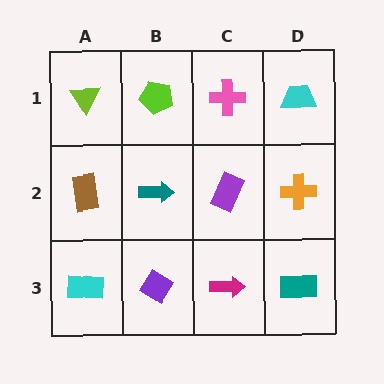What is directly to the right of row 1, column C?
A cyan trapezoid.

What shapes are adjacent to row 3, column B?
A teal arrow (row 2, column B), a cyan rectangle (row 3, column A), a magenta arrow (row 3, column C).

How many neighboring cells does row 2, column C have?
4.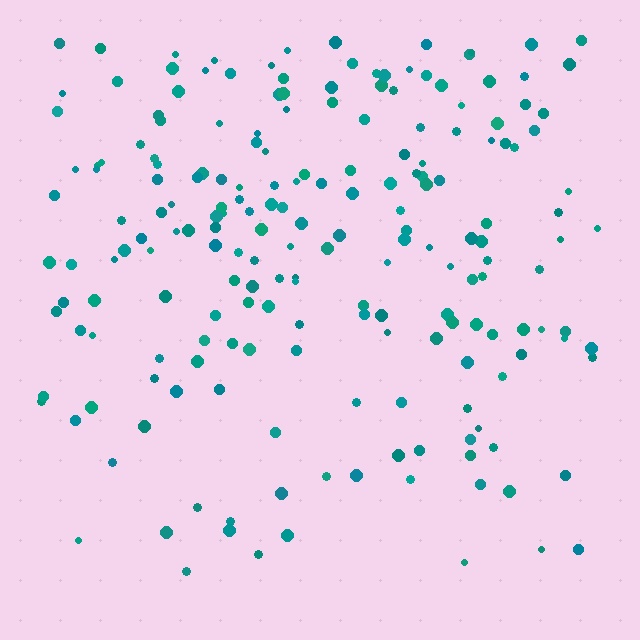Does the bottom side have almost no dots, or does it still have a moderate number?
Still a moderate number, just noticeably fewer than the top.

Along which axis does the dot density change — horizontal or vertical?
Vertical.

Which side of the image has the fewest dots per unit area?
The bottom.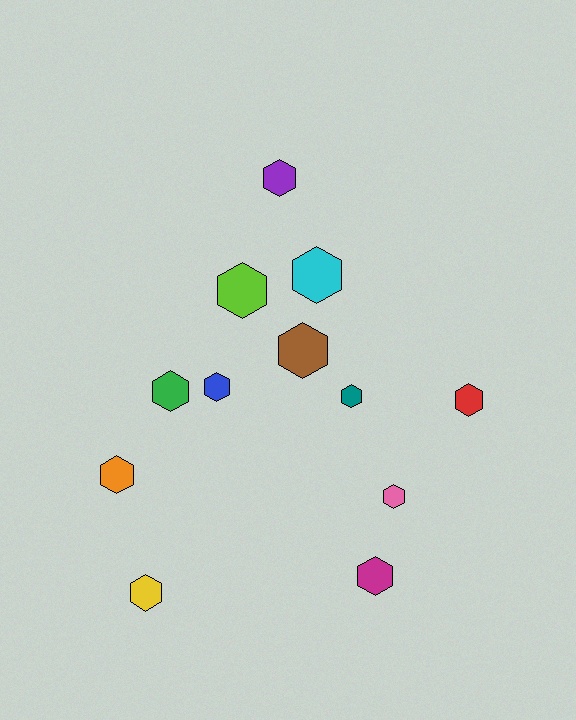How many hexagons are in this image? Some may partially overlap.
There are 12 hexagons.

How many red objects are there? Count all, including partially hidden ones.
There is 1 red object.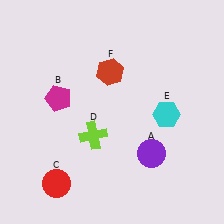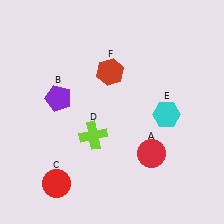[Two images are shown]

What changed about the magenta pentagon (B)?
In Image 1, B is magenta. In Image 2, it changed to purple.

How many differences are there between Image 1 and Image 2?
There are 2 differences between the two images.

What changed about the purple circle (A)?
In Image 1, A is purple. In Image 2, it changed to red.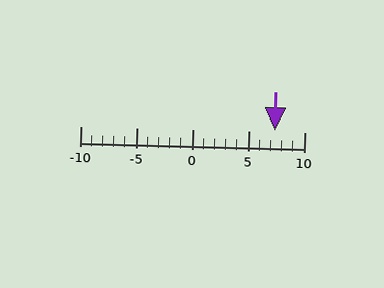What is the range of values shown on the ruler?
The ruler shows values from -10 to 10.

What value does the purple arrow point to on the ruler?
The purple arrow points to approximately 7.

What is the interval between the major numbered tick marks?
The major tick marks are spaced 5 units apart.